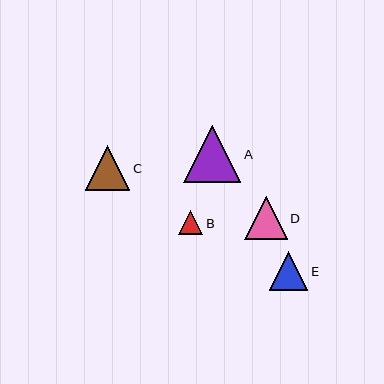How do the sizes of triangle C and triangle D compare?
Triangle C and triangle D are approximately the same size.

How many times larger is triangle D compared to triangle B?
Triangle D is approximately 1.8 times the size of triangle B.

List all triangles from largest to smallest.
From largest to smallest: A, C, D, E, B.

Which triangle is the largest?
Triangle A is the largest with a size of approximately 57 pixels.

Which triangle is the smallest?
Triangle B is the smallest with a size of approximately 24 pixels.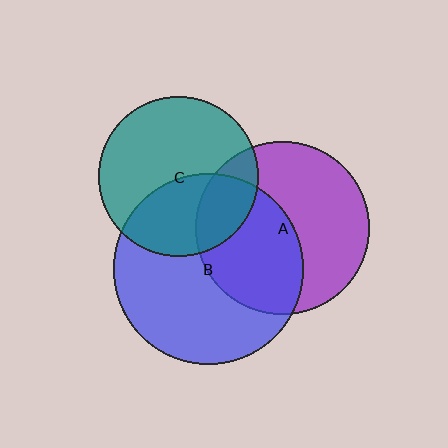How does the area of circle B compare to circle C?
Approximately 1.4 times.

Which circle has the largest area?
Circle B (blue).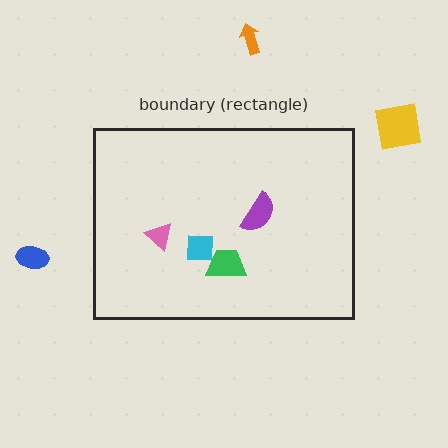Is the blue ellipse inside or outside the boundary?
Outside.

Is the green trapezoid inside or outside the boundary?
Inside.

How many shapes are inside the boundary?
4 inside, 3 outside.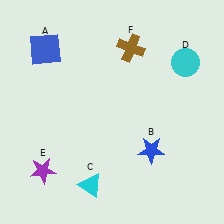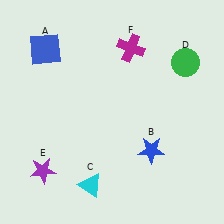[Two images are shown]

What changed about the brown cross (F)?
In Image 1, F is brown. In Image 2, it changed to magenta.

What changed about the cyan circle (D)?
In Image 1, D is cyan. In Image 2, it changed to green.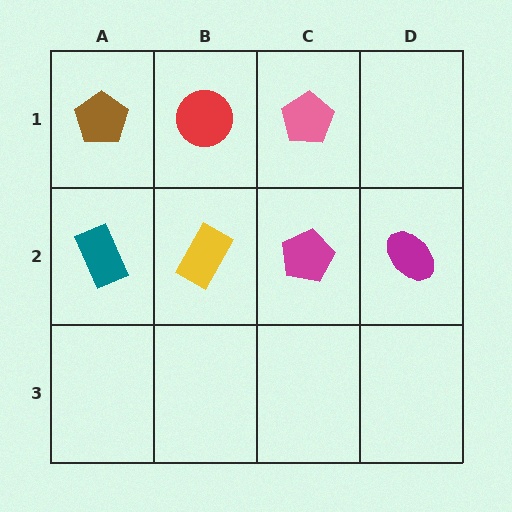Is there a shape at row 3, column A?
No, that cell is empty.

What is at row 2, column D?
A magenta ellipse.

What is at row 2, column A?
A teal rectangle.